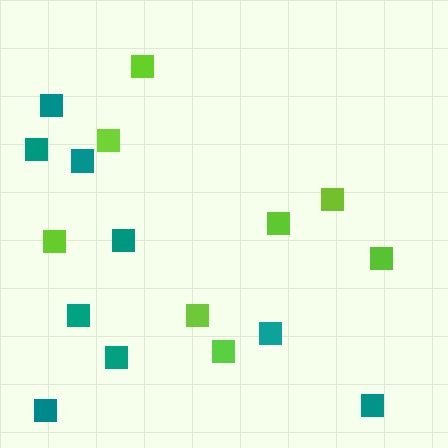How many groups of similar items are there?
There are 2 groups: one group of lime squares (8) and one group of teal squares (9).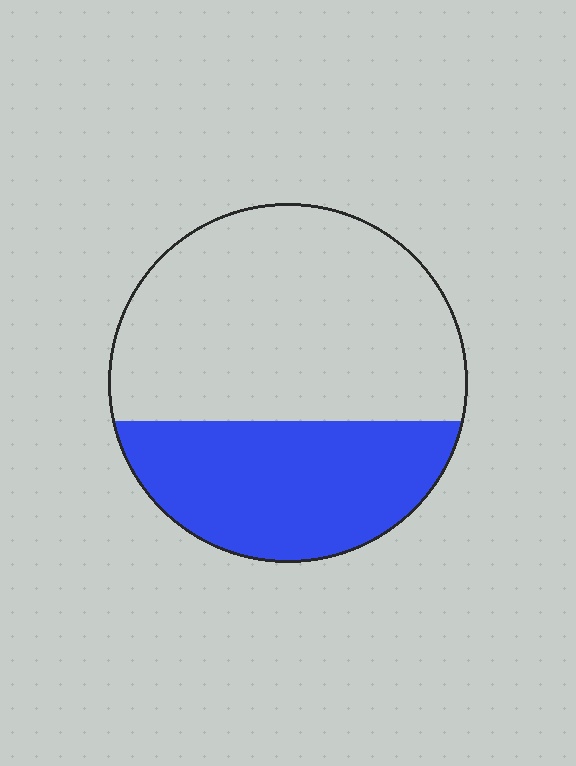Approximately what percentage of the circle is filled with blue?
Approximately 35%.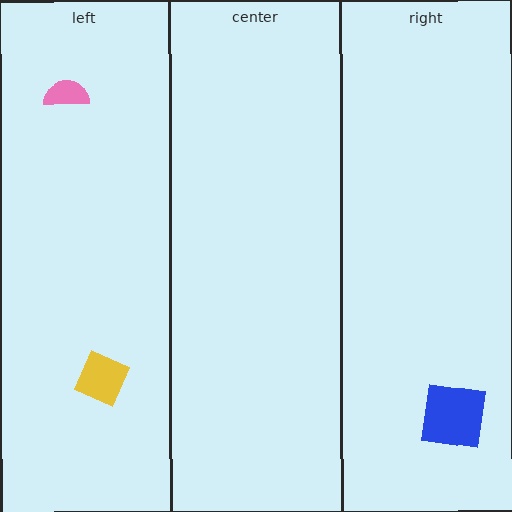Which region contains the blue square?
The right region.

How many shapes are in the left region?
2.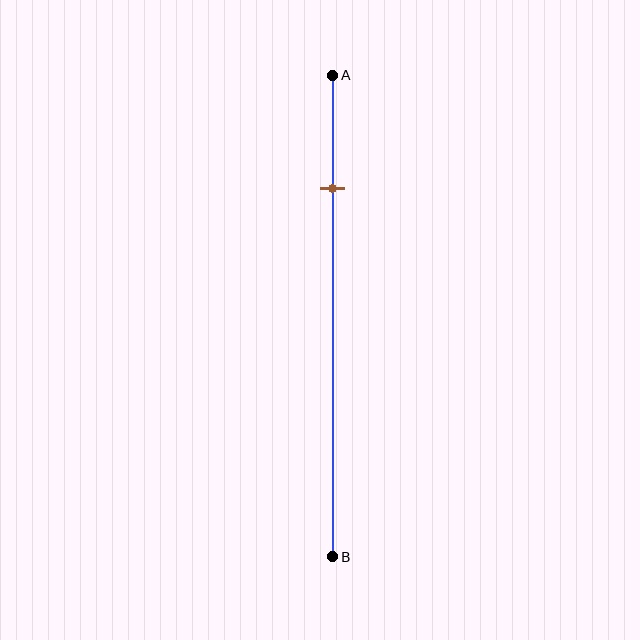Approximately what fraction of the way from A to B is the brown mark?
The brown mark is approximately 25% of the way from A to B.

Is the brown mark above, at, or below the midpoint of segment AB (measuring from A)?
The brown mark is above the midpoint of segment AB.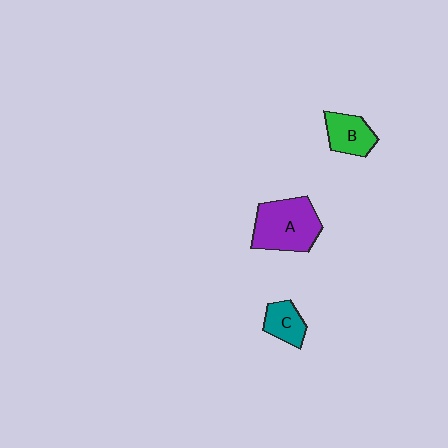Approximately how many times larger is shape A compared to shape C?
Approximately 2.2 times.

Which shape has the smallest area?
Shape C (teal).